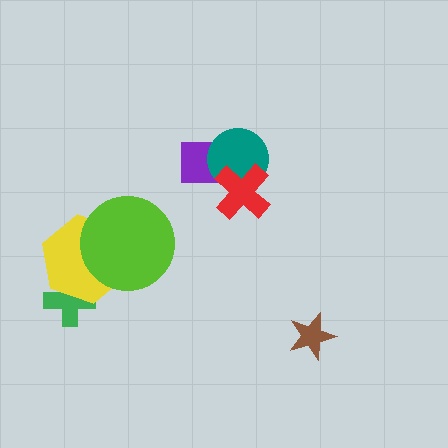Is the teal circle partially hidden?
Yes, it is partially covered by another shape.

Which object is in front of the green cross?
The yellow hexagon is in front of the green cross.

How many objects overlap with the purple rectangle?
2 objects overlap with the purple rectangle.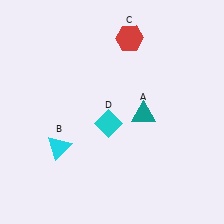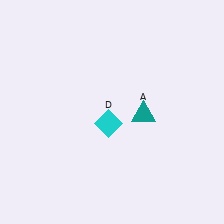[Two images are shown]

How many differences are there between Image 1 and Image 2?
There are 2 differences between the two images.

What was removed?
The cyan triangle (B), the red hexagon (C) were removed in Image 2.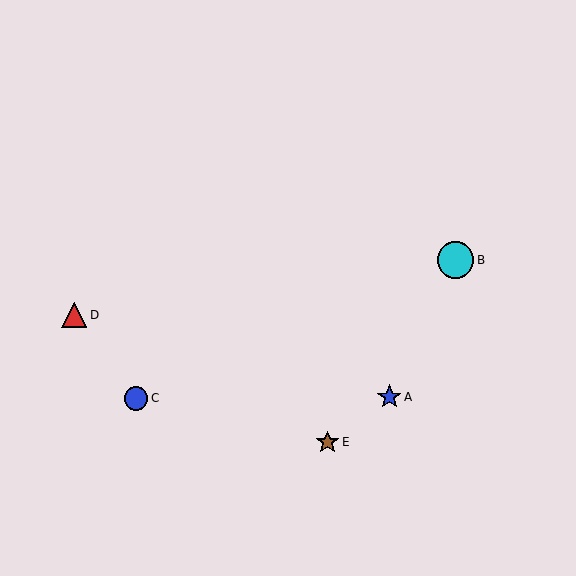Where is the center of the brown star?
The center of the brown star is at (328, 442).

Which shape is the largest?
The cyan circle (labeled B) is the largest.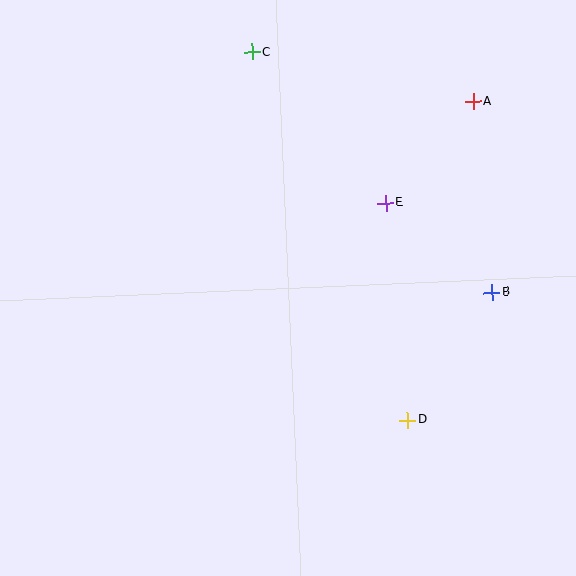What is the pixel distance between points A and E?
The distance between A and E is 134 pixels.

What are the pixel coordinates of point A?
Point A is at (473, 101).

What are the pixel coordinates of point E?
Point E is at (386, 203).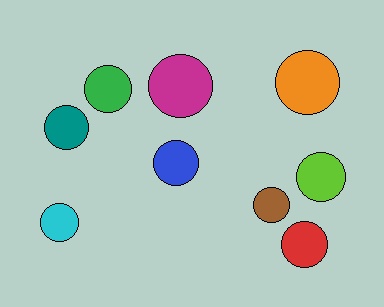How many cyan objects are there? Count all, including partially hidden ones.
There is 1 cyan object.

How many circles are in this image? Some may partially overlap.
There are 9 circles.